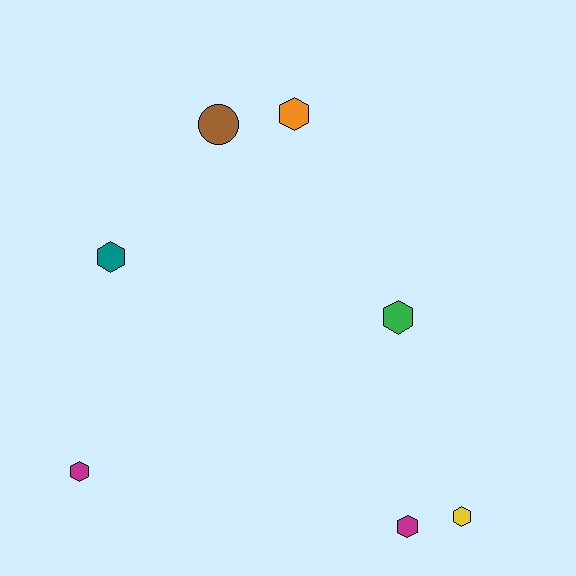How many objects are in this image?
There are 7 objects.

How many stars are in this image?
There are no stars.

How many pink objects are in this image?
There are no pink objects.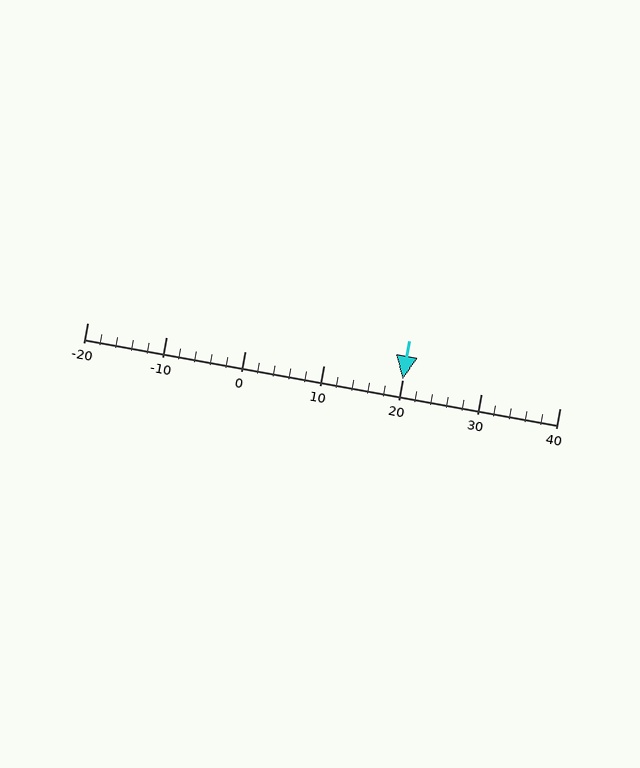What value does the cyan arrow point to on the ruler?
The cyan arrow points to approximately 20.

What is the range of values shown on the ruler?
The ruler shows values from -20 to 40.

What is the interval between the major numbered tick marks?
The major tick marks are spaced 10 units apart.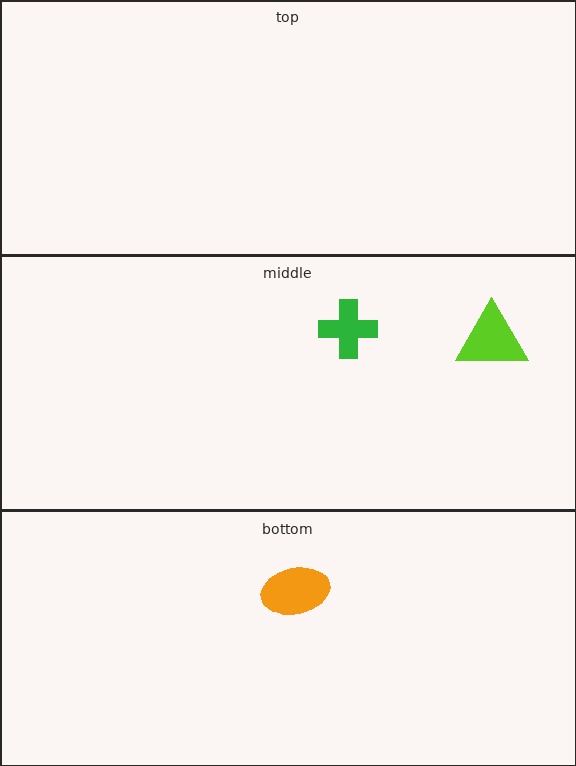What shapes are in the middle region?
The green cross, the lime triangle.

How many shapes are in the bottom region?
1.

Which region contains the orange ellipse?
The bottom region.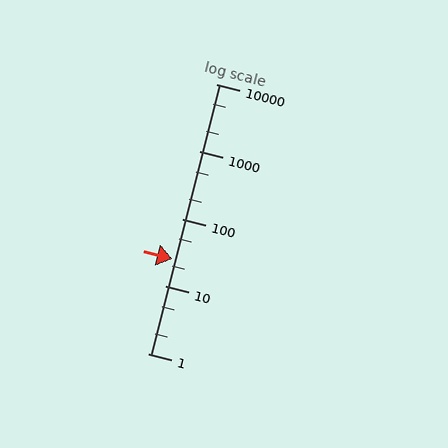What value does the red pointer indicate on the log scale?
The pointer indicates approximately 25.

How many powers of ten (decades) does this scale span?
The scale spans 4 decades, from 1 to 10000.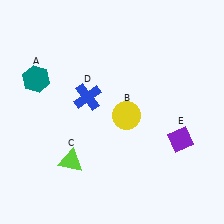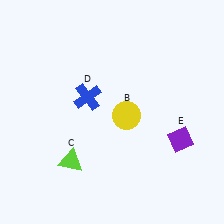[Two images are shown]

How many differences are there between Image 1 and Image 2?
There is 1 difference between the two images.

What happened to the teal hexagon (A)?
The teal hexagon (A) was removed in Image 2. It was in the top-left area of Image 1.